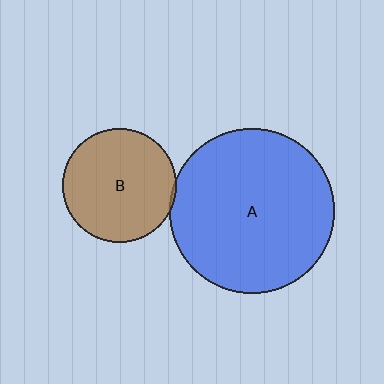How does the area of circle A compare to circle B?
Approximately 2.1 times.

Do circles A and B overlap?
Yes.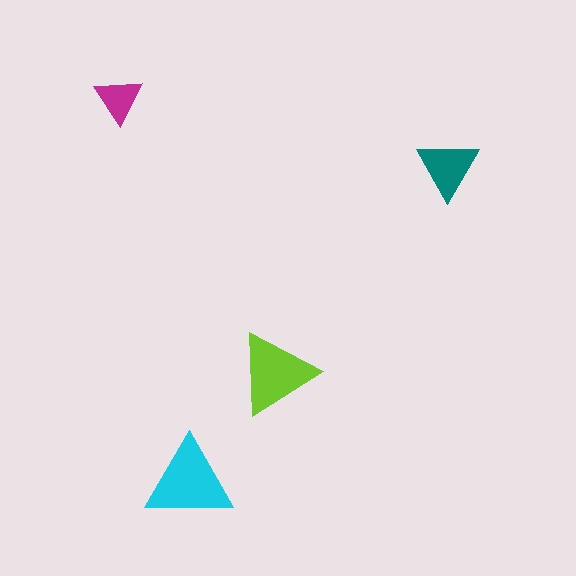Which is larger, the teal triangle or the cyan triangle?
The cyan one.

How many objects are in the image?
There are 4 objects in the image.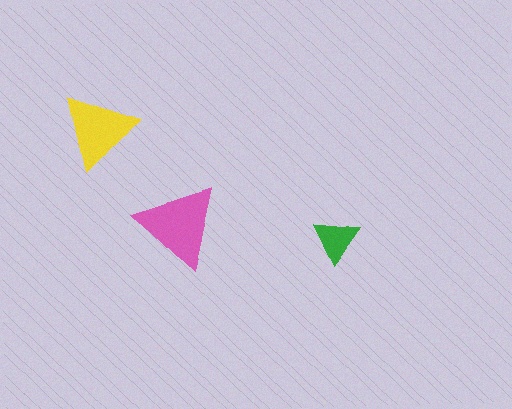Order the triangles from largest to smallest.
the pink one, the yellow one, the green one.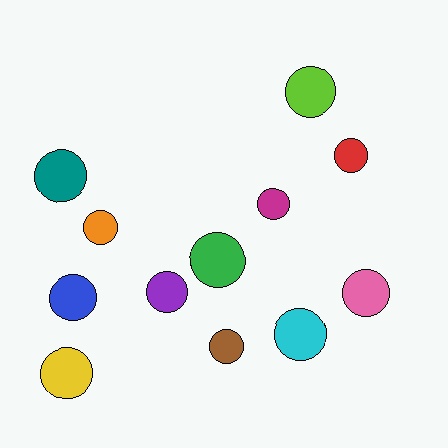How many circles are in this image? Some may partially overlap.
There are 12 circles.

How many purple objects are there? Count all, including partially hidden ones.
There is 1 purple object.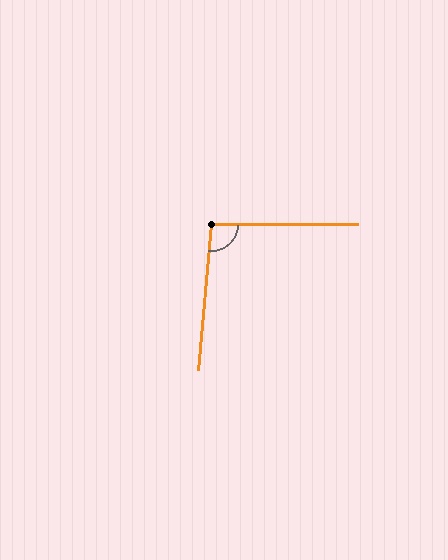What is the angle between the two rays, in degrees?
Approximately 95 degrees.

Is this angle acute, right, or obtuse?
It is obtuse.